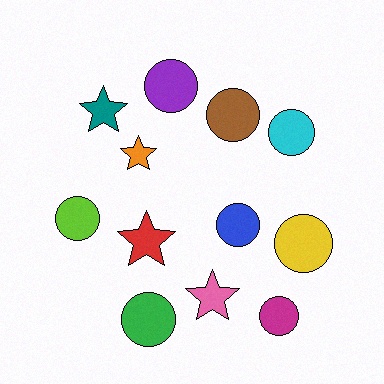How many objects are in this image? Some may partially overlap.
There are 12 objects.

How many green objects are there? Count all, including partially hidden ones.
There is 1 green object.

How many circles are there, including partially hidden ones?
There are 8 circles.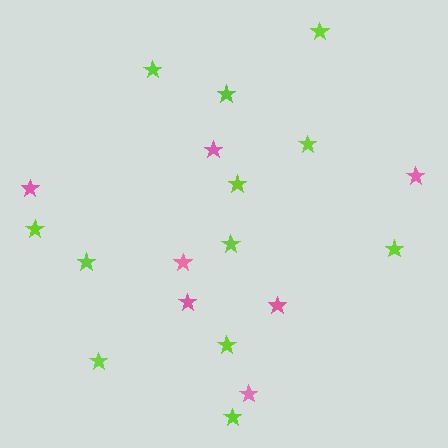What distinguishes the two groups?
There are 2 groups: one group of lime stars (12) and one group of pink stars (7).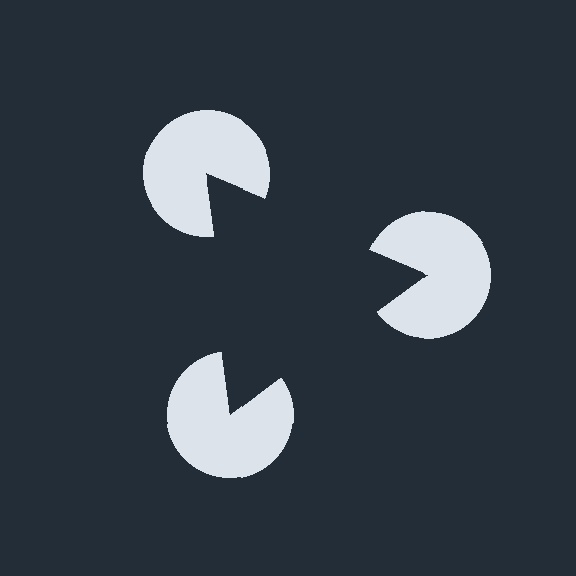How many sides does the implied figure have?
3 sides.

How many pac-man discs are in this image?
There are 3 — one at each vertex of the illusory triangle.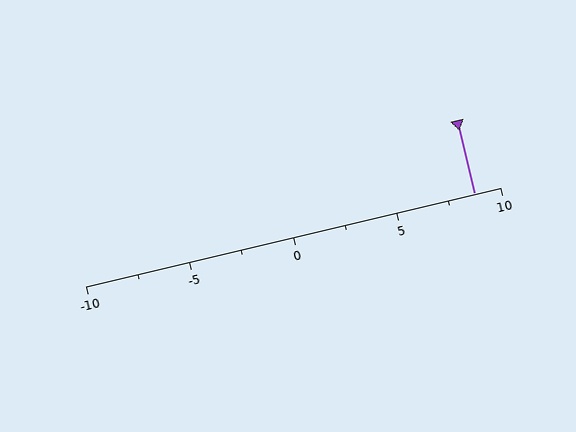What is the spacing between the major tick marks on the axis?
The major ticks are spaced 5 apart.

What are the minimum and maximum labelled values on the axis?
The axis runs from -10 to 10.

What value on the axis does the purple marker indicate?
The marker indicates approximately 8.8.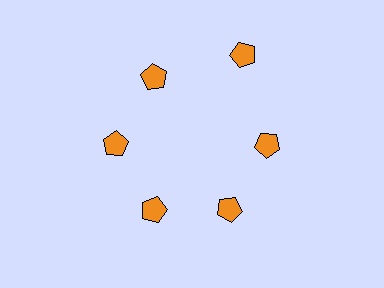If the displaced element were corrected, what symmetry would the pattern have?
It would have 6-fold rotational symmetry — the pattern would map onto itself every 60 degrees.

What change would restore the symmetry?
The symmetry would be restored by moving it inward, back onto the ring so that all 6 pentagons sit at equal angles and equal distance from the center.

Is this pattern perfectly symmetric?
No. The 6 orange pentagons are arranged in a ring, but one element near the 1 o'clock position is pushed outward from the center, breaking the 6-fold rotational symmetry.